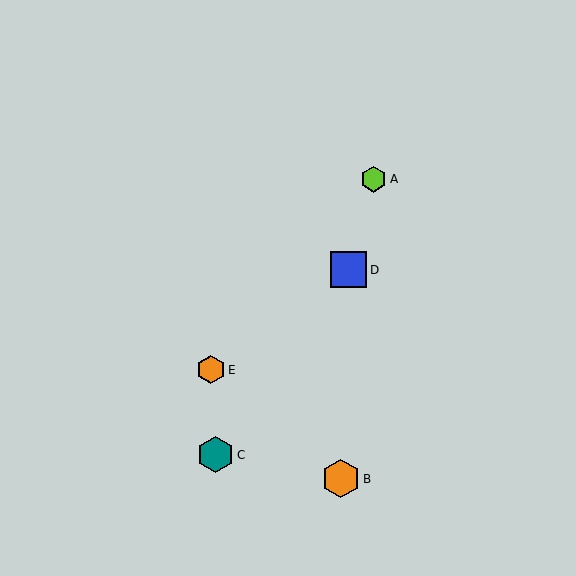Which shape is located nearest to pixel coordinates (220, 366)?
The orange hexagon (labeled E) at (211, 370) is nearest to that location.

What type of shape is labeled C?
Shape C is a teal hexagon.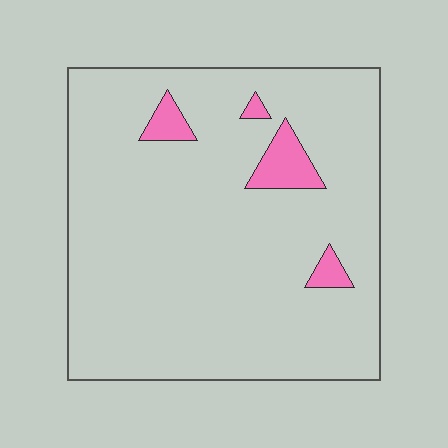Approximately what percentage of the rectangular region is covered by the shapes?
Approximately 5%.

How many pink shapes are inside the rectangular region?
4.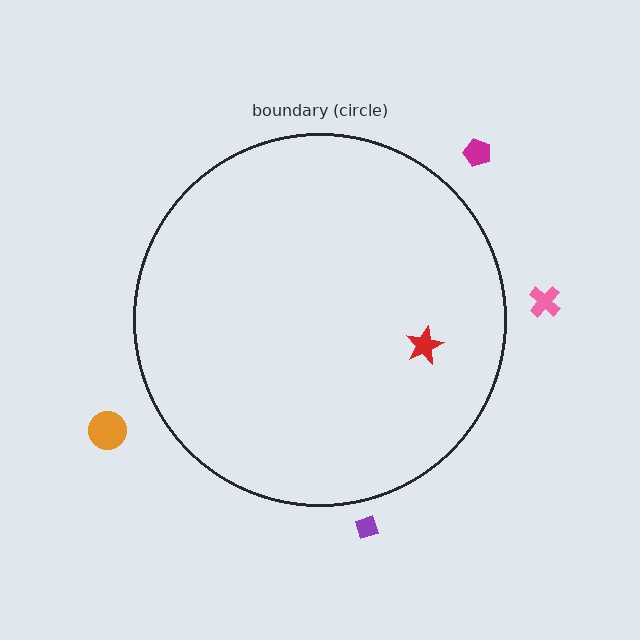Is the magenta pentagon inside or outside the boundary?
Outside.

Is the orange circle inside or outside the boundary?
Outside.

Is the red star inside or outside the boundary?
Inside.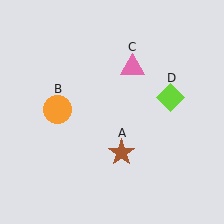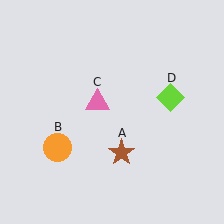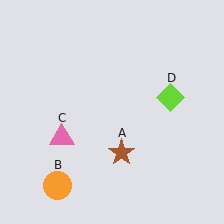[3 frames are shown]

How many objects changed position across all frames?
2 objects changed position: orange circle (object B), pink triangle (object C).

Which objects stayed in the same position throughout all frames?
Brown star (object A) and lime diamond (object D) remained stationary.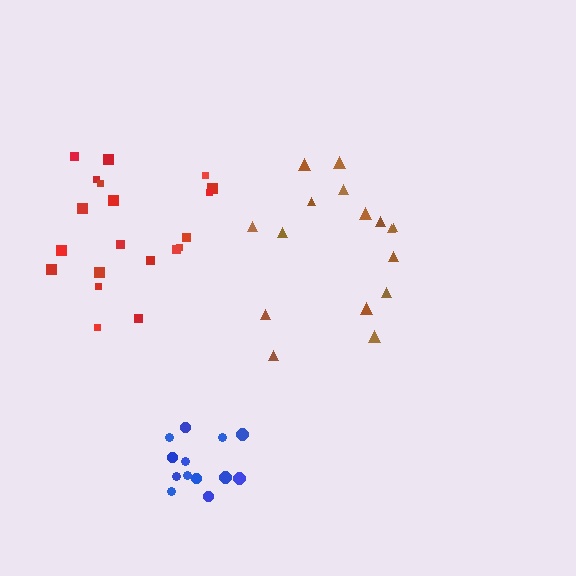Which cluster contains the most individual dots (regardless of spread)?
Red (20).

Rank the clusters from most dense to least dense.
blue, red, brown.